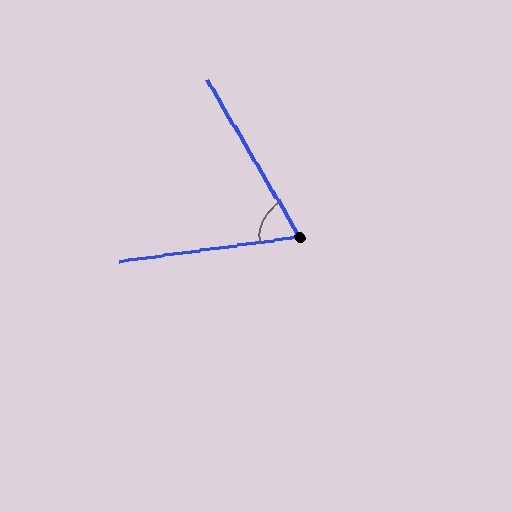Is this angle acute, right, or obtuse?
It is acute.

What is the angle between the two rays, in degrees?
Approximately 67 degrees.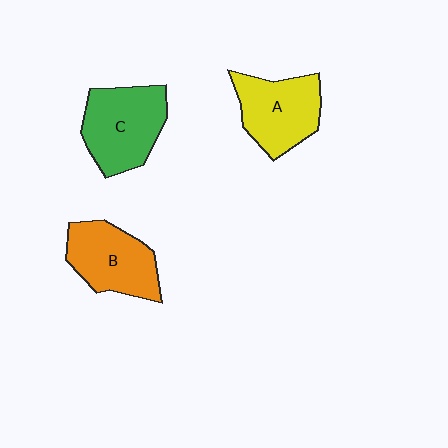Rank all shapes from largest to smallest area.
From largest to smallest: C (green), A (yellow), B (orange).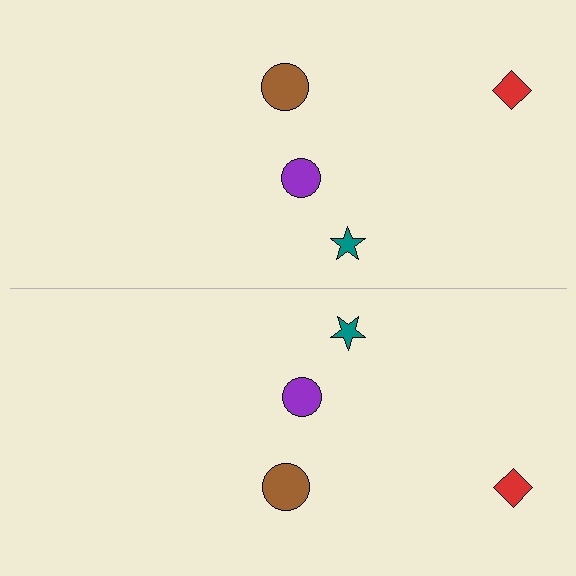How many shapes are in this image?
There are 8 shapes in this image.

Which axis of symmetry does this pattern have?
The pattern has a horizontal axis of symmetry running through the center of the image.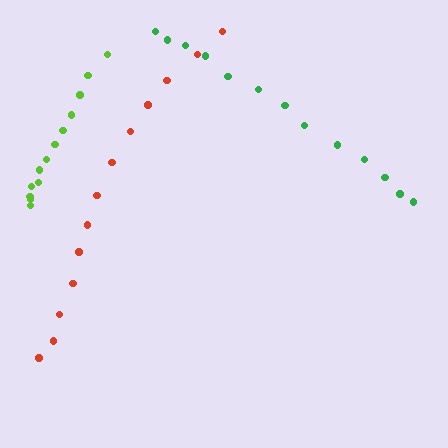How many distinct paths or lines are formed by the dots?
There are 3 distinct paths.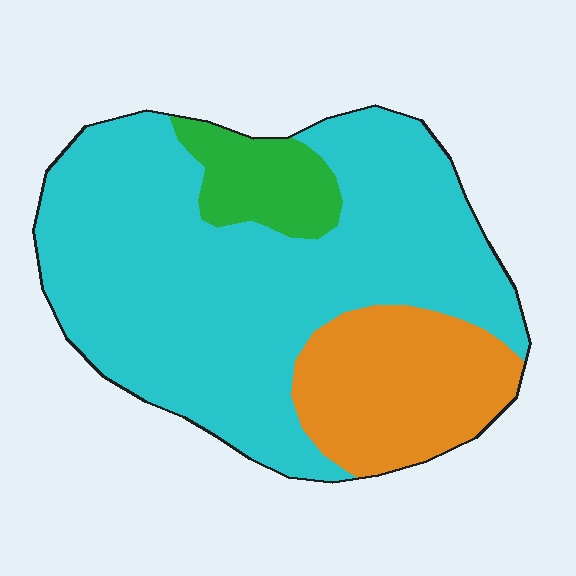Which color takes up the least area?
Green, at roughly 10%.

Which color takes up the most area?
Cyan, at roughly 70%.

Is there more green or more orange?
Orange.